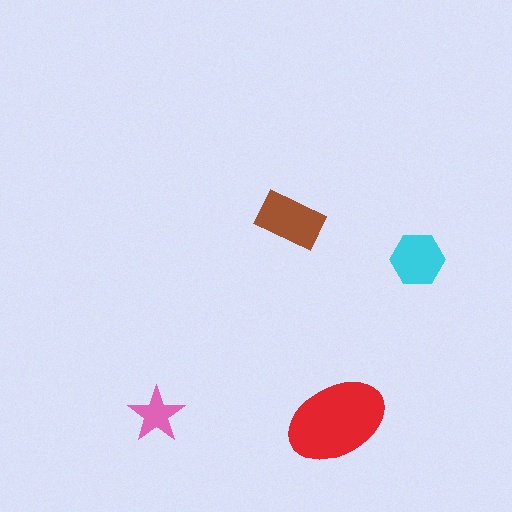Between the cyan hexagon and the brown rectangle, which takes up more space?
The brown rectangle.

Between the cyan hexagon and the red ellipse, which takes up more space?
The red ellipse.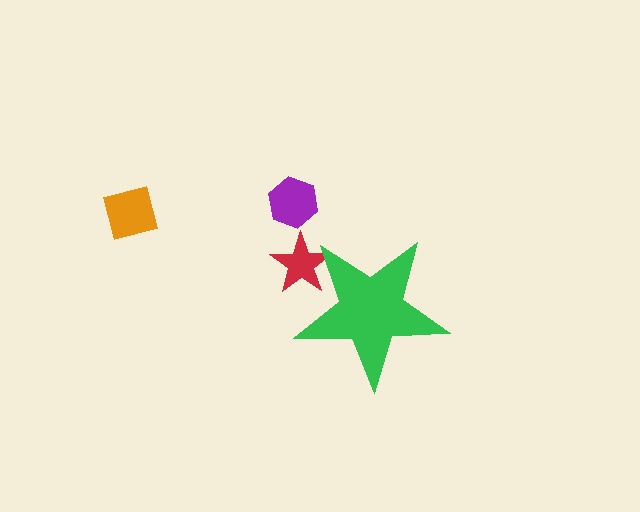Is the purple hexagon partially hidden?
No, the purple hexagon is fully visible.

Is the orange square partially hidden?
No, the orange square is fully visible.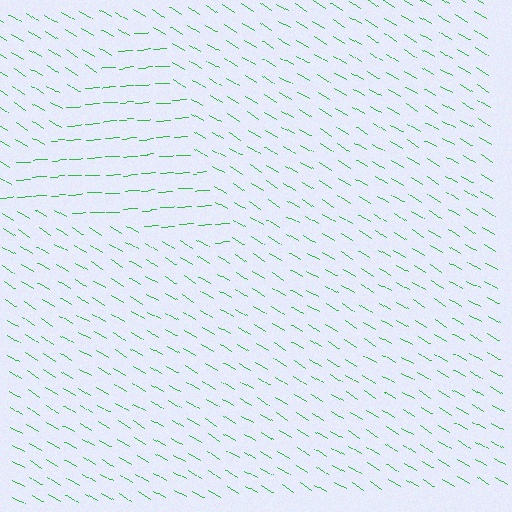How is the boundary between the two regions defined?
The boundary is defined purely by a change in line orientation (approximately 35 degrees difference). All lines are the same color and thickness.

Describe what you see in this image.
The image is filled with small green line segments. A triangle region in the image has lines oriented differently from the surrounding lines, creating a visible texture boundary.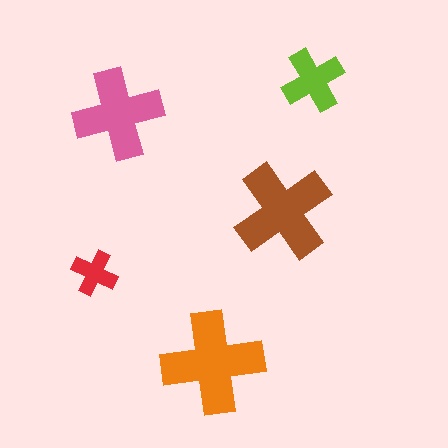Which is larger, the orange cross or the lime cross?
The orange one.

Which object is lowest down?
The orange cross is bottommost.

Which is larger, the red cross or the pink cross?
The pink one.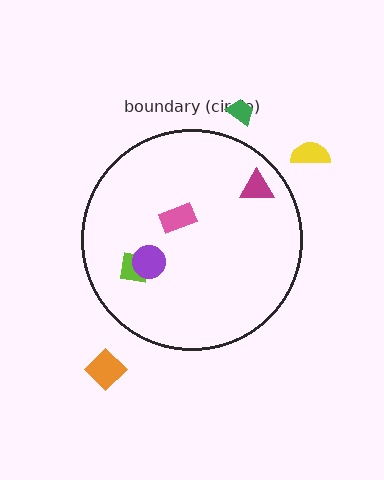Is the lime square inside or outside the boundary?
Inside.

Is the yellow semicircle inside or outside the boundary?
Outside.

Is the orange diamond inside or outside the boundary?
Outside.